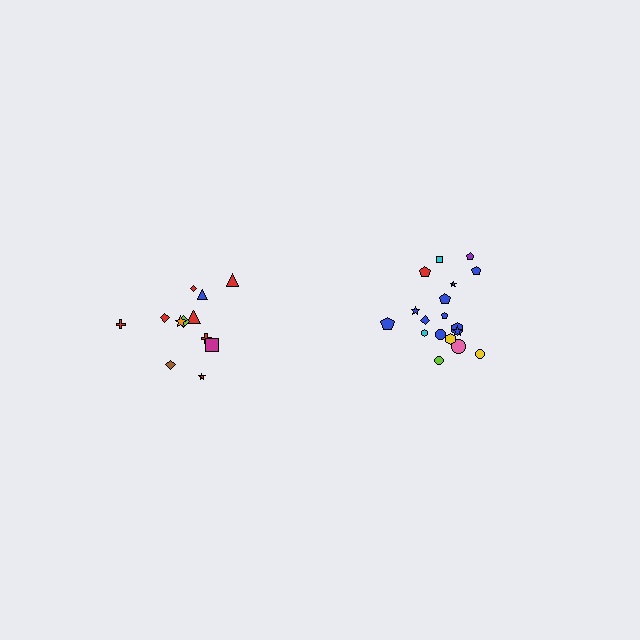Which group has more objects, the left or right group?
The right group.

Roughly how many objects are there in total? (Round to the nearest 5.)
Roughly 30 objects in total.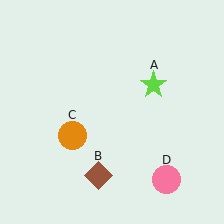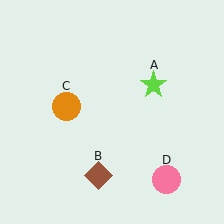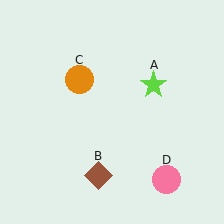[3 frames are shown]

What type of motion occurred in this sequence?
The orange circle (object C) rotated clockwise around the center of the scene.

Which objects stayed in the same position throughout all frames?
Lime star (object A) and brown diamond (object B) and pink circle (object D) remained stationary.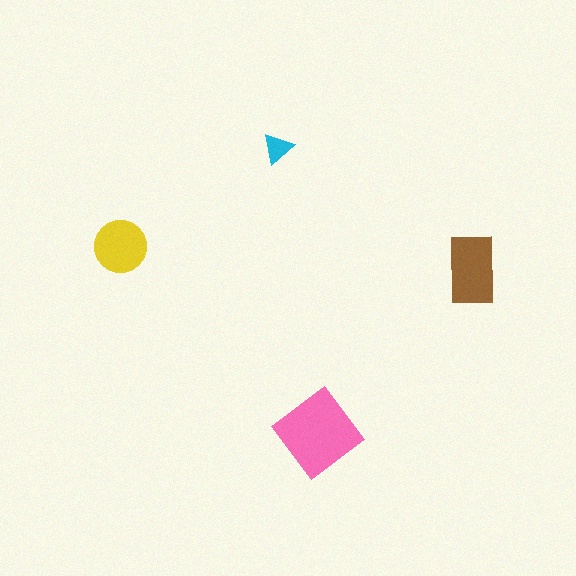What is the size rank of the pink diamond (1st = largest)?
1st.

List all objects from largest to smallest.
The pink diamond, the brown rectangle, the yellow circle, the cyan triangle.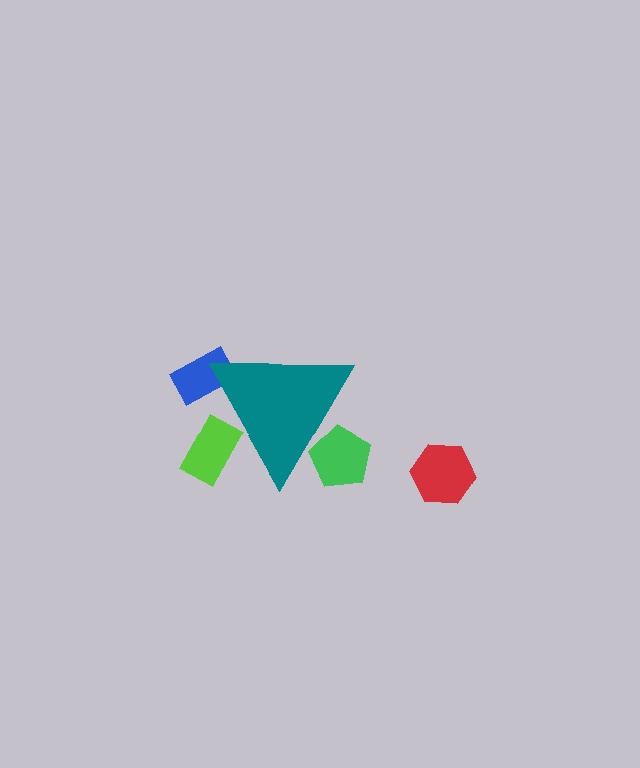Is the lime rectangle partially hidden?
Yes, the lime rectangle is partially hidden behind the teal triangle.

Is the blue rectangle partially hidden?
Yes, the blue rectangle is partially hidden behind the teal triangle.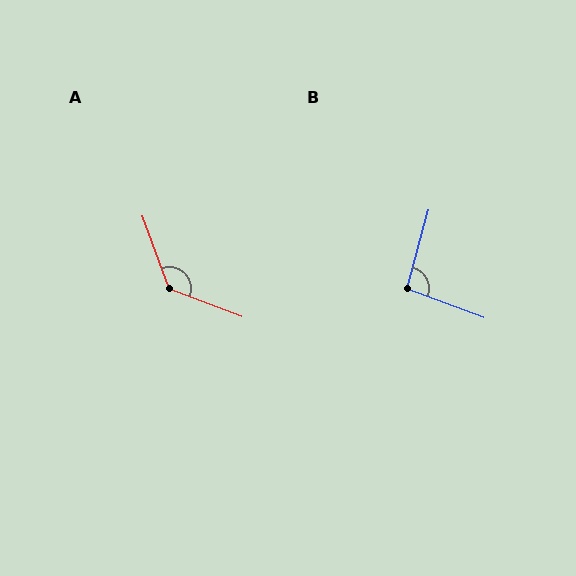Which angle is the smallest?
B, at approximately 96 degrees.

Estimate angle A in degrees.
Approximately 131 degrees.